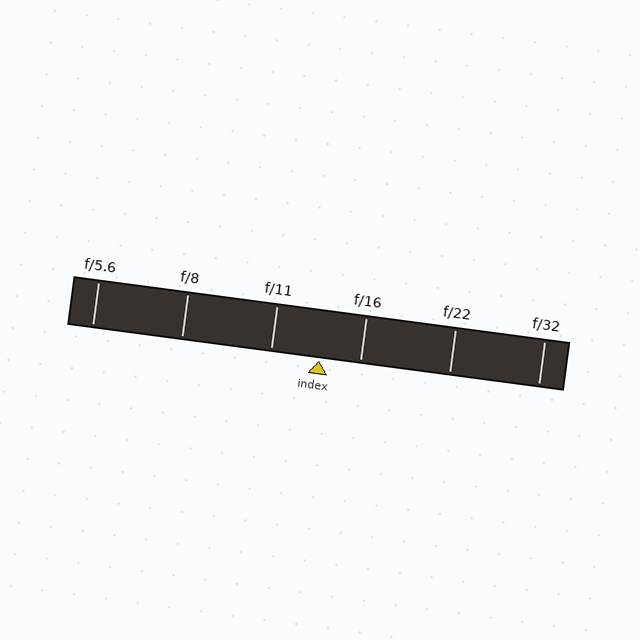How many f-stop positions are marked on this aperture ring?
There are 6 f-stop positions marked.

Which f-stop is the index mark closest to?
The index mark is closest to f/16.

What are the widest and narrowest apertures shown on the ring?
The widest aperture shown is f/5.6 and the narrowest is f/32.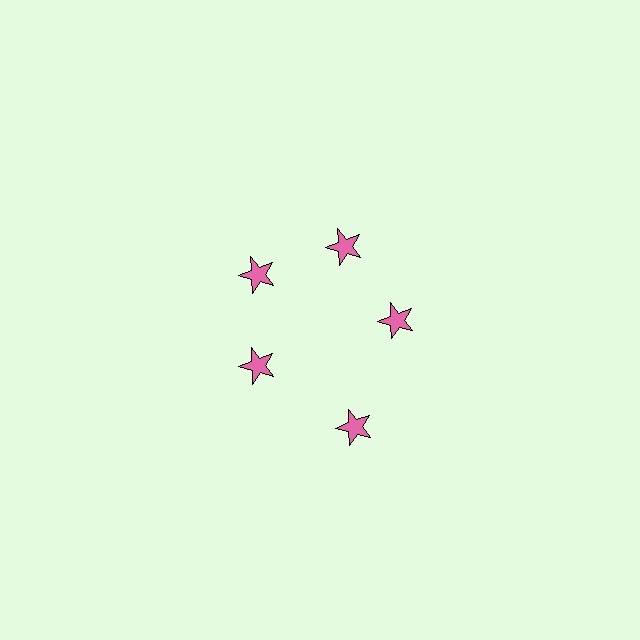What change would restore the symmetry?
The symmetry would be restored by moving it inward, back onto the ring so that all 5 stars sit at equal angles and equal distance from the center.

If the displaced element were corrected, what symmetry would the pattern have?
It would have 5-fold rotational symmetry — the pattern would map onto itself every 72 degrees.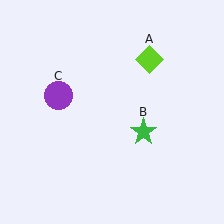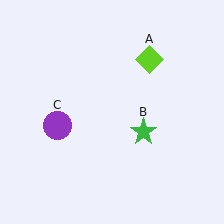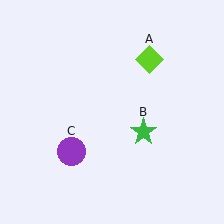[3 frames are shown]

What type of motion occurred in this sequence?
The purple circle (object C) rotated counterclockwise around the center of the scene.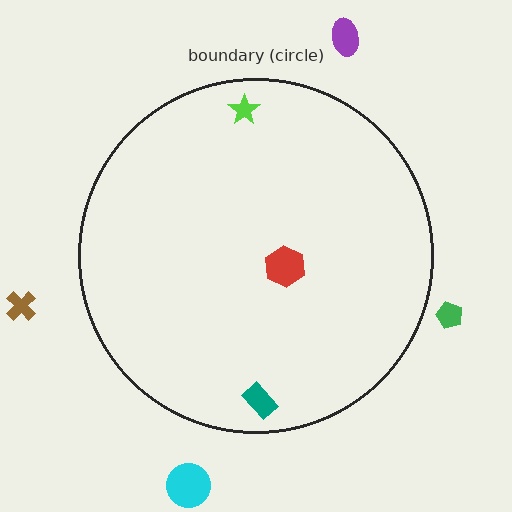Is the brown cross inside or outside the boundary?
Outside.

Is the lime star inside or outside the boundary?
Inside.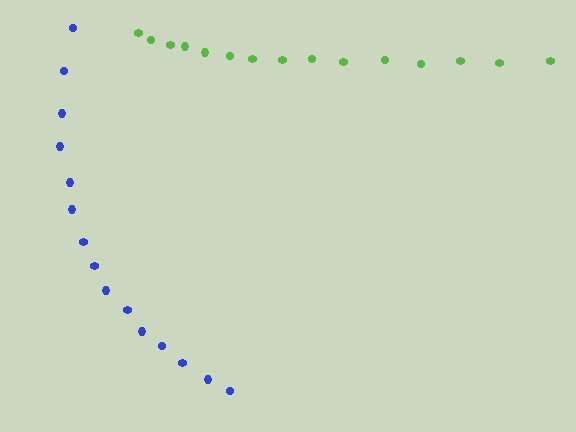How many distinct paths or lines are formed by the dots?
There are 2 distinct paths.